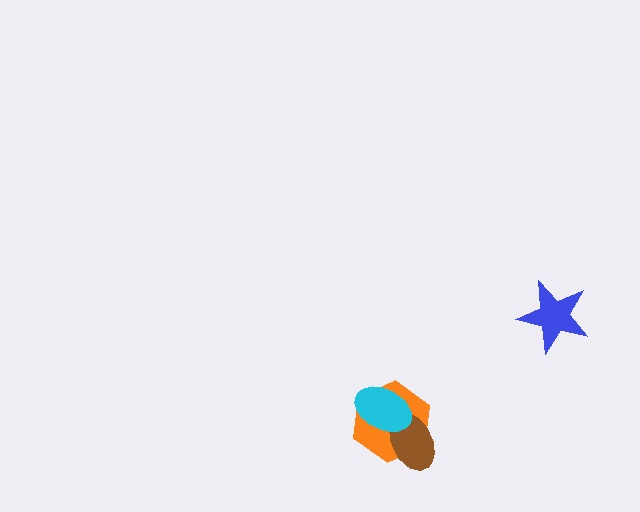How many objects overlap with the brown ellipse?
2 objects overlap with the brown ellipse.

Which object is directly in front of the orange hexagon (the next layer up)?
The brown ellipse is directly in front of the orange hexagon.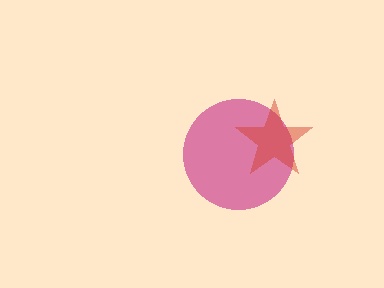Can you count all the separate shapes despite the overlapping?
Yes, there are 2 separate shapes.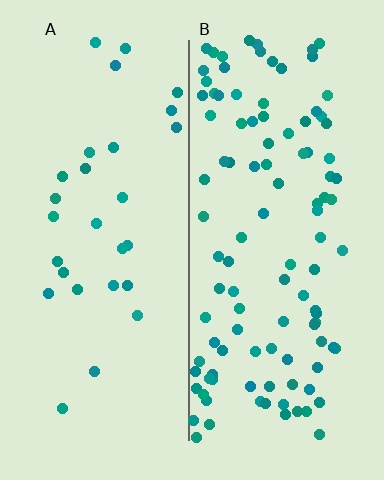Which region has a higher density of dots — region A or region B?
B (the right).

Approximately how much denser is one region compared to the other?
Approximately 3.7× — region B over region A.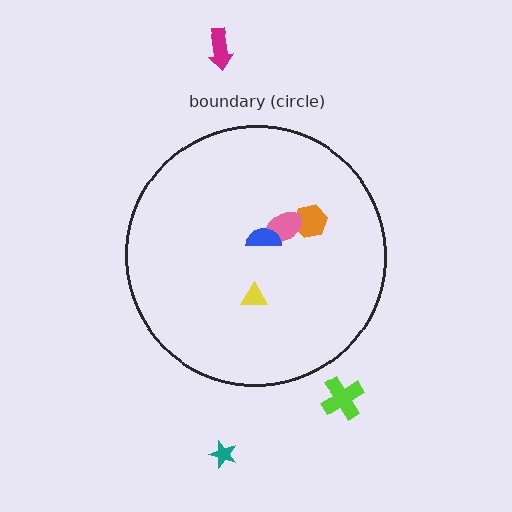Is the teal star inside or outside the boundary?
Outside.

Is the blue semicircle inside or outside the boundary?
Inside.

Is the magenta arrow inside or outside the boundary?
Outside.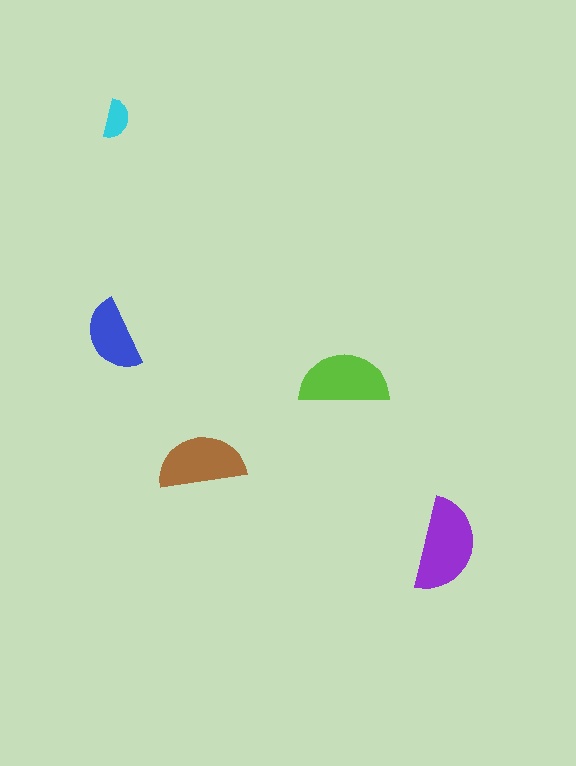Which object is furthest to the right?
The purple semicircle is rightmost.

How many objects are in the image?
There are 5 objects in the image.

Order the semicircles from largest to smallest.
the purple one, the lime one, the brown one, the blue one, the cyan one.